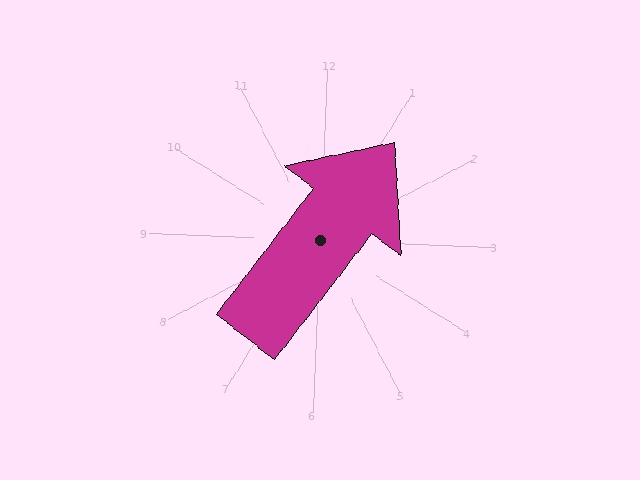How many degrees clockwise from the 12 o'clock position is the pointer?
Approximately 35 degrees.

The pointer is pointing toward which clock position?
Roughly 1 o'clock.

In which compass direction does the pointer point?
Northeast.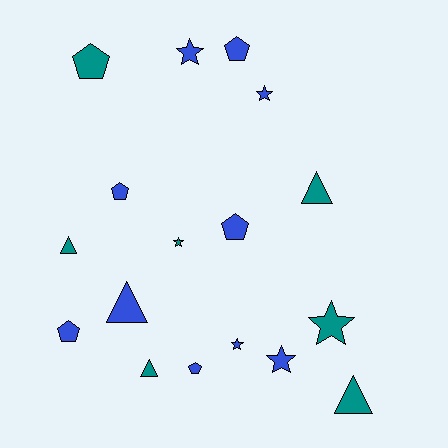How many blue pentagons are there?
There are 5 blue pentagons.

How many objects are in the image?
There are 17 objects.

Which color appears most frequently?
Blue, with 10 objects.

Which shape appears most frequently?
Pentagon, with 6 objects.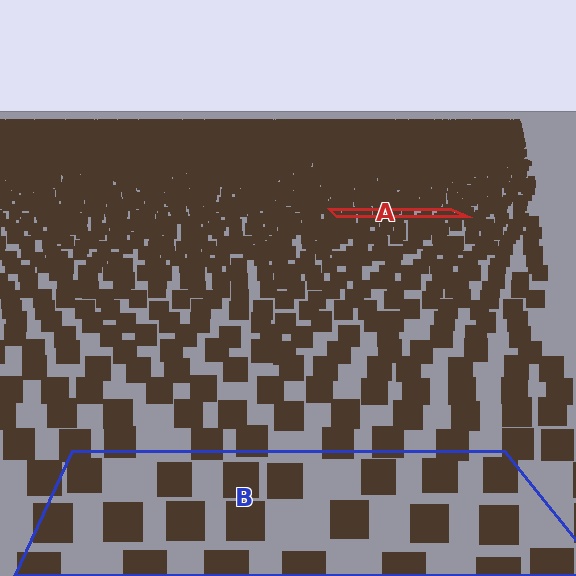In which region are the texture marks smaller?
The texture marks are smaller in region A, because it is farther away.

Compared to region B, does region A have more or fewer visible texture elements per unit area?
Region A has more texture elements per unit area — they are packed more densely because it is farther away.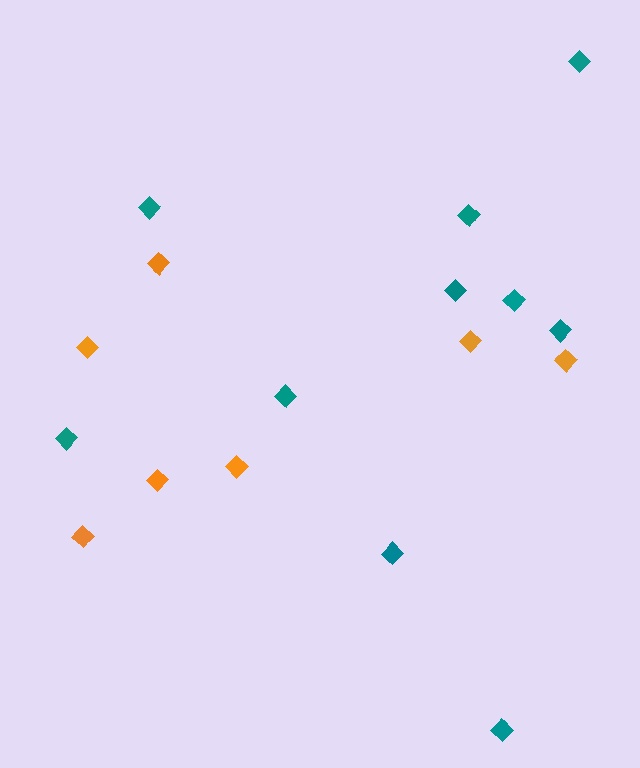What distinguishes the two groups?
There are 2 groups: one group of orange diamonds (7) and one group of teal diamonds (10).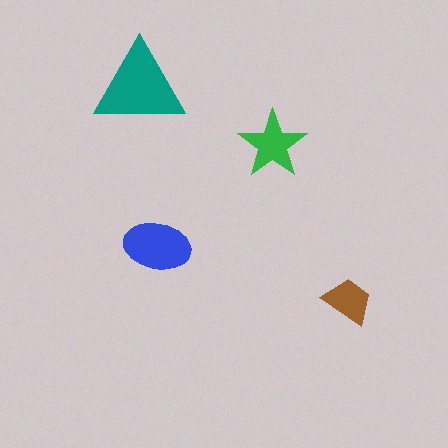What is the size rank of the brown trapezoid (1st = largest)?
4th.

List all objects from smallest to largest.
The brown trapezoid, the green star, the blue ellipse, the teal triangle.